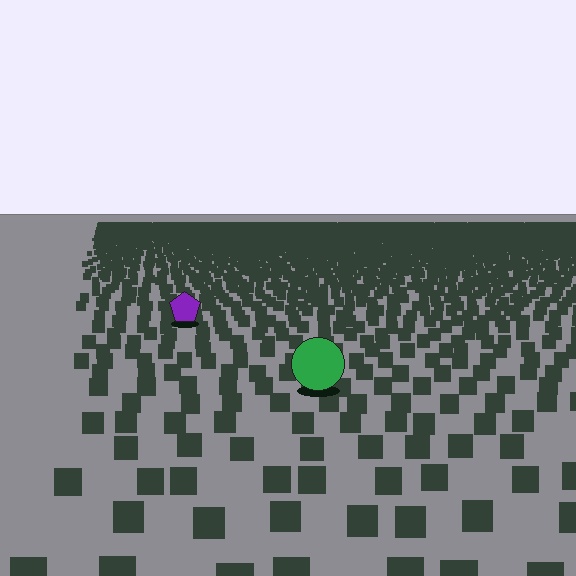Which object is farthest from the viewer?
The purple pentagon is farthest from the viewer. It appears smaller and the ground texture around it is denser.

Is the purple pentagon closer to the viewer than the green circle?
No. The green circle is closer — you can tell from the texture gradient: the ground texture is coarser near it.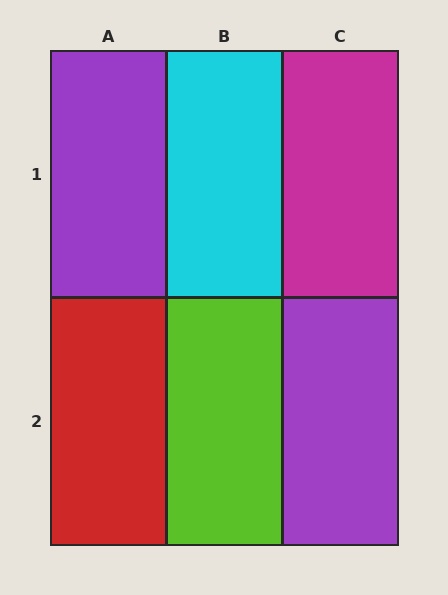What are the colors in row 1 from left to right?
Purple, cyan, magenta.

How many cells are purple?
2 cells are purple.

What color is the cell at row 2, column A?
Red.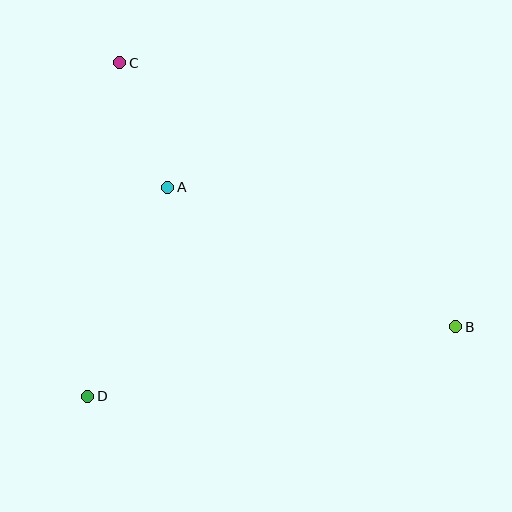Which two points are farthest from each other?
Points B and C are farthest from each other.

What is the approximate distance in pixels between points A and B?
The distance between A and B is approximately 320 pixels.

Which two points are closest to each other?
Points A and C are closest to each other.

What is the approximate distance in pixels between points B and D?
The distance between B and D is approximately 374 pixels.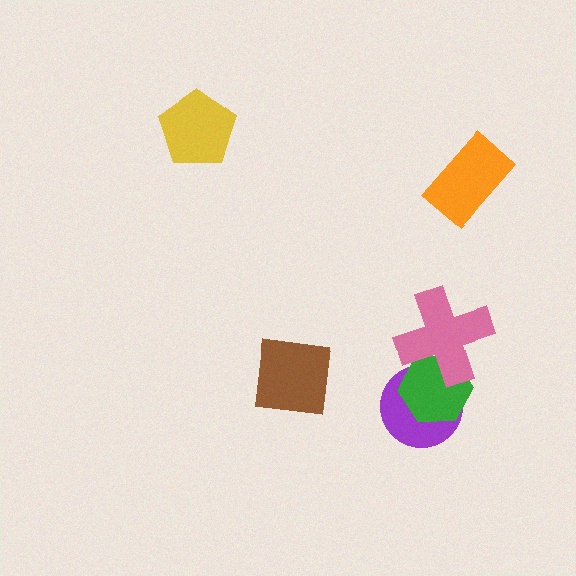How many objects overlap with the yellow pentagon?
0 objects overlap with the yellow pentagon.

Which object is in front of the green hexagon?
The pink cross is in front of the green hexagon.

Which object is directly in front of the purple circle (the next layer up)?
The green hexagon is directly in front of the purple circle.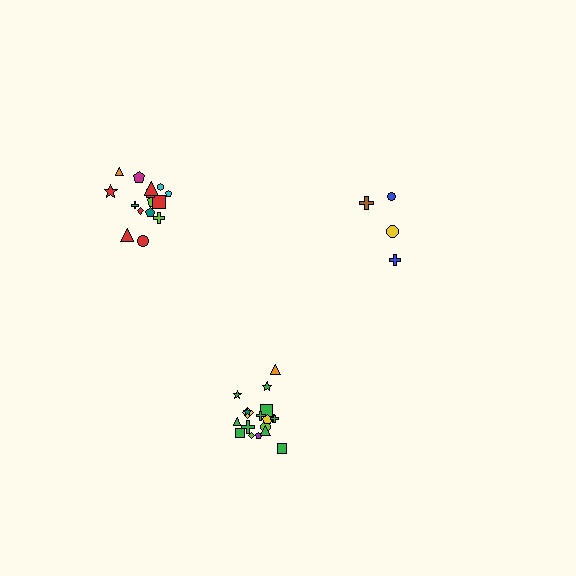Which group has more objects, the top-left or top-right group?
The top-left group.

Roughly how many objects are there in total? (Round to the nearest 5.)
Roughly 35 objects in total.